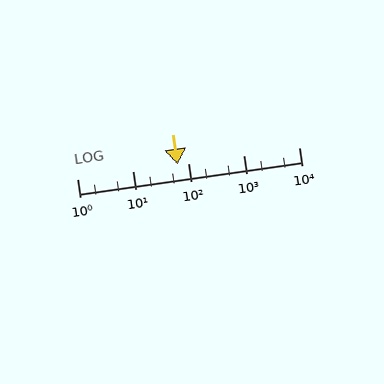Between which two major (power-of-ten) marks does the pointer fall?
The pointer is between 10 and 100.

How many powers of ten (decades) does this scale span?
The scale spans 4 decades, from 1 to 10000.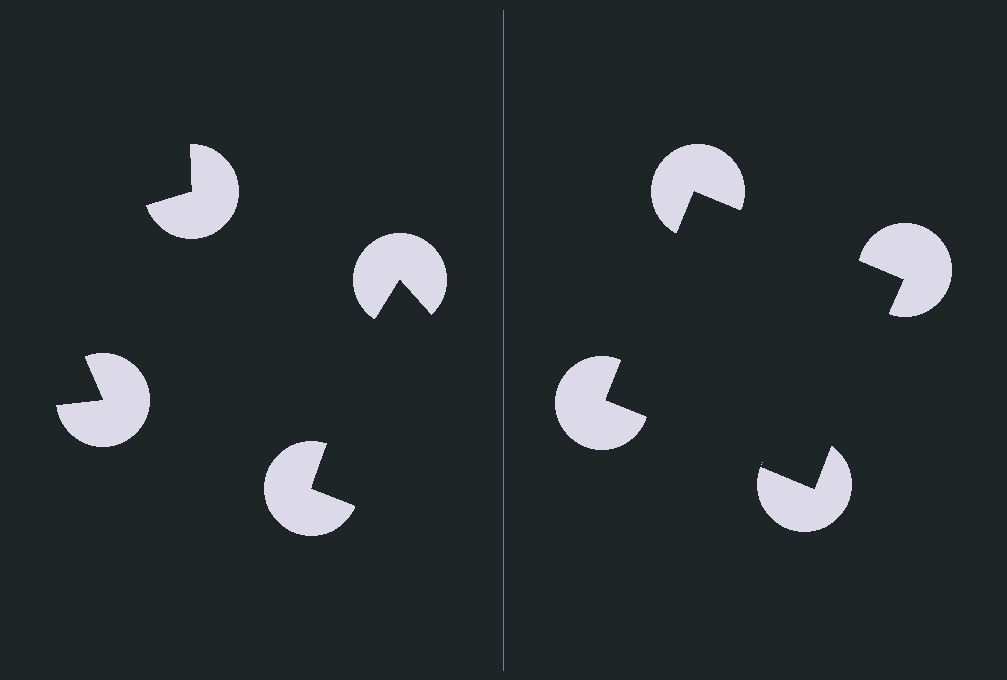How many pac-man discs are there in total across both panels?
8 — 4 on each side.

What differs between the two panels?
The pac-man discs are positioned identically on both sides; only the wedge orientations differ. On the right they align to a square; on the left they are misaligned.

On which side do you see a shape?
An illusory square appears on the right side. On the left side the wedge cuts are rotated, so no coherent shape forms.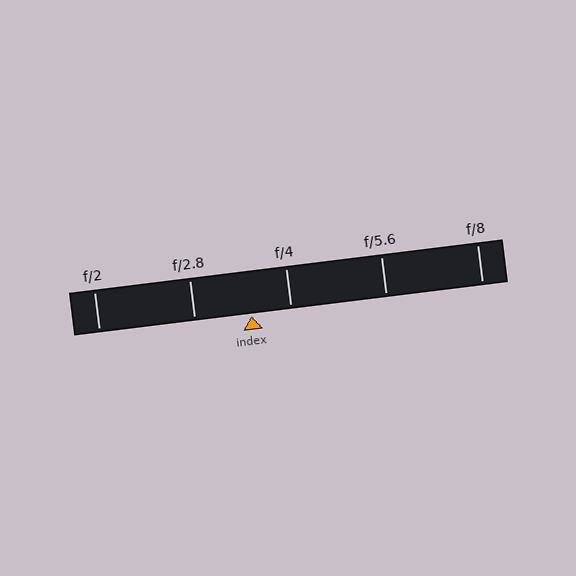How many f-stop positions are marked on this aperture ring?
There are 5 f-stop positions marked.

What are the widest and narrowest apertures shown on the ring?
The widest aperture shown is f/2 and the narrowest is f/8.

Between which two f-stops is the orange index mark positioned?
The index mark is between f/2.8 and f/4.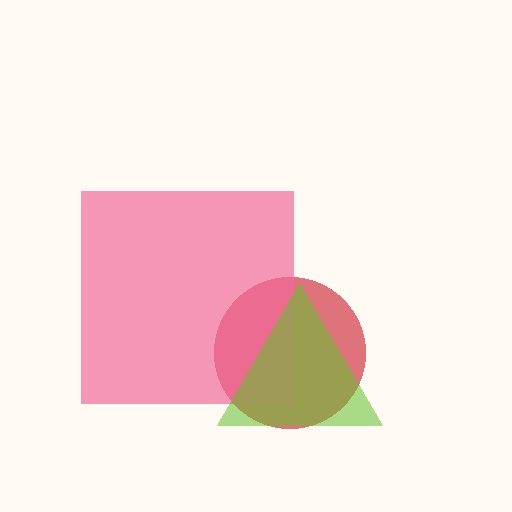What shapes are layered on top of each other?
The layered shapes are: a red circle, a pink square, a lime triangle.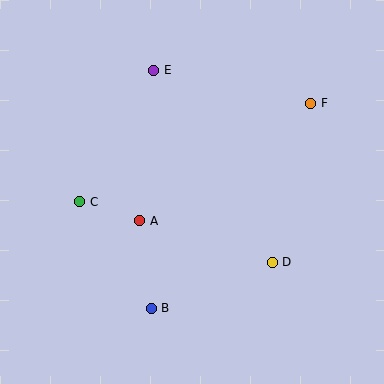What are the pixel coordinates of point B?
Point B is at (151, 308).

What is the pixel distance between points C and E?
The distance between C and E is 151 pixels.